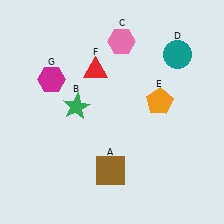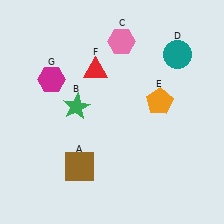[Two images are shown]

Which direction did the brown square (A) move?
The brown square (A) moved left.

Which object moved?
The brown square (A) moved left.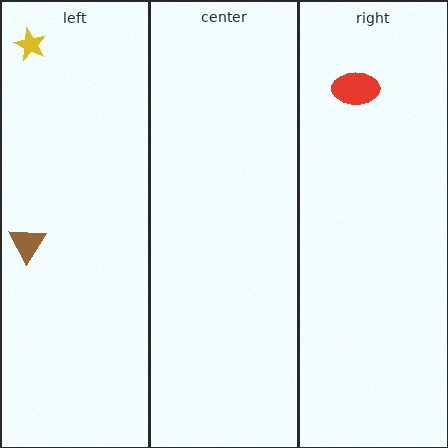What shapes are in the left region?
The brown triangle, the yellow star.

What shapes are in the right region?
The red ellipse.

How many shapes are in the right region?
1.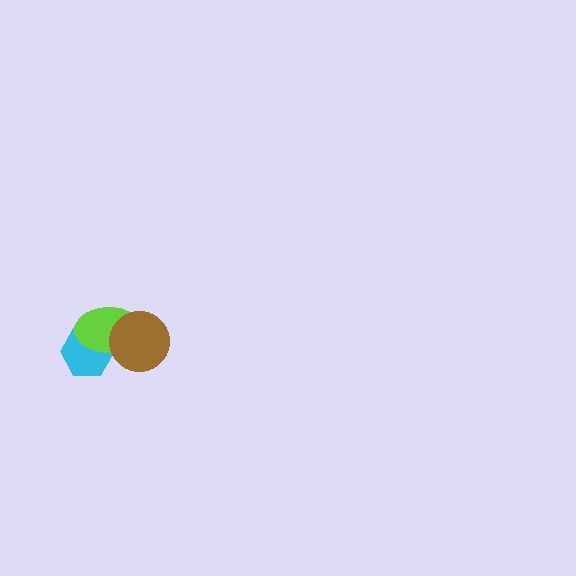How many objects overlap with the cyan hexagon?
1 object overlaps with the cyan hexagon.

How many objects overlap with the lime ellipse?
2 objects overlap with the lime ellipse.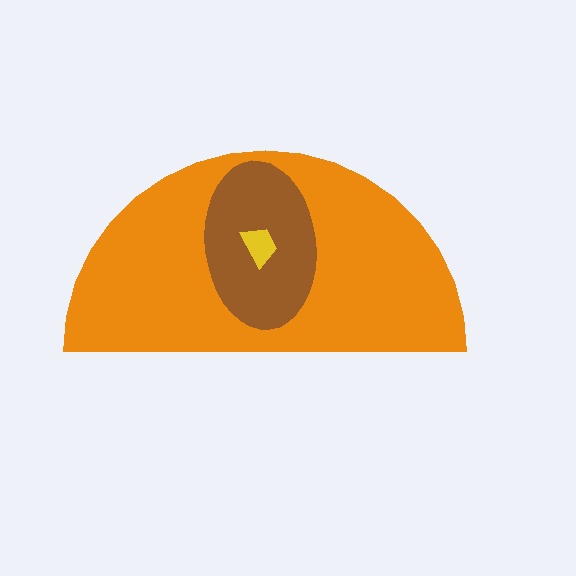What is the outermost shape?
The orange semicircle.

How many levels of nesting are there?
3.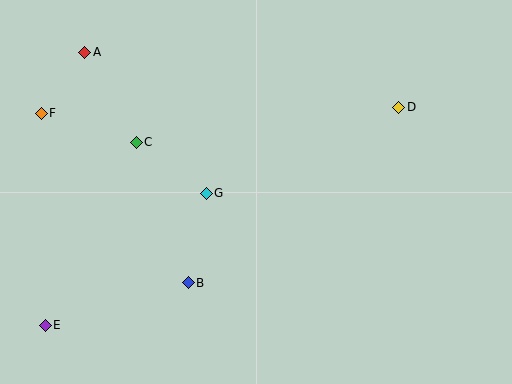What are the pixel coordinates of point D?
Point D is at (399, 107).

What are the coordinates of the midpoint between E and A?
The midpoint between E and A is at (65, 189).